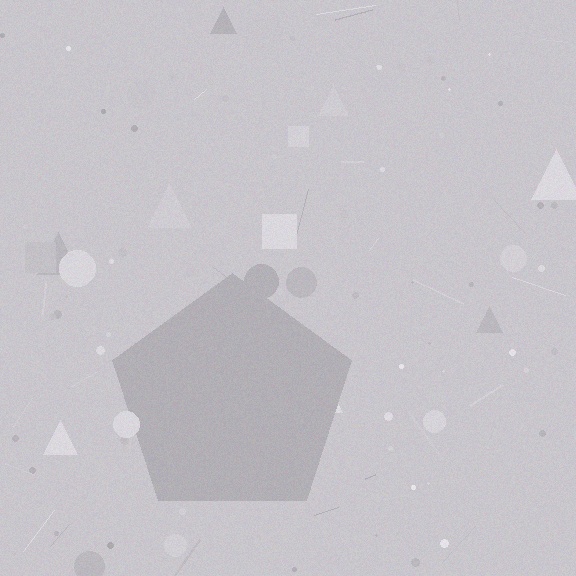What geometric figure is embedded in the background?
A pentagon is embedded in the background.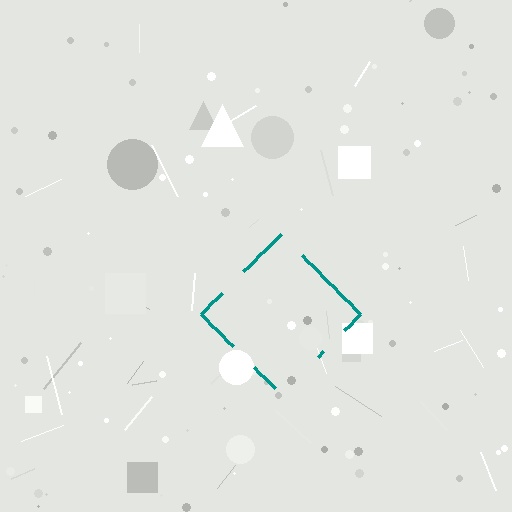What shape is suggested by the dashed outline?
The dashed outline suggests a diamond.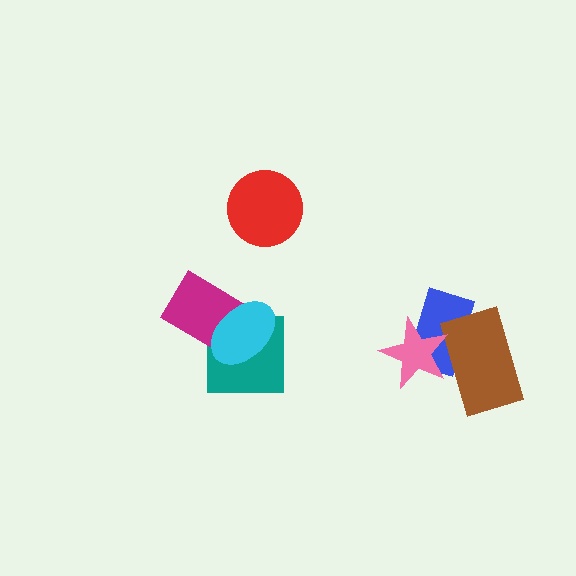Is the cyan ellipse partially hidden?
No, no other shape covers it.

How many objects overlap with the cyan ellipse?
2 objects overlap with the cyan ellipse.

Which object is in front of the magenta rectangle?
The cyan ellipse is in front of the magenta rectangle.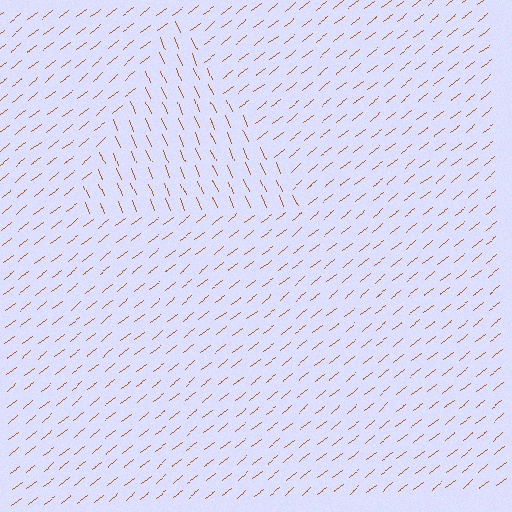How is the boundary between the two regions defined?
The boundary is defined purely by a change in line orientation (approximately 75 degrees difference). All lines are the same color and thickness.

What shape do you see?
I see a triangle.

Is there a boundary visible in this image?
Yes, there is a texture boundary formed by a change in line orientation.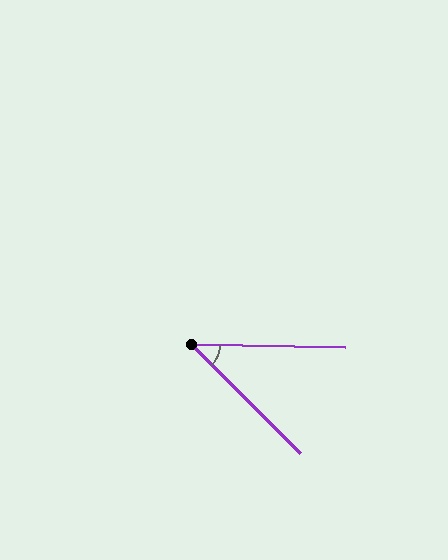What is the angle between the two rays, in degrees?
Approximately 44 degrees.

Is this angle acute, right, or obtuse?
It is acute.